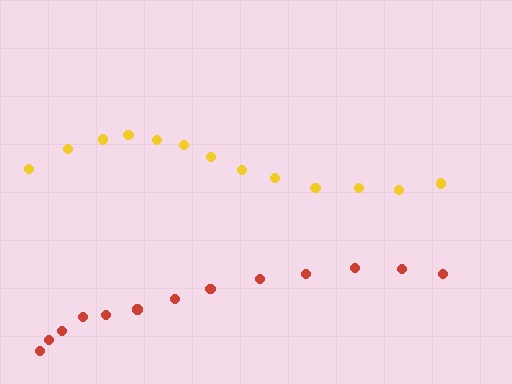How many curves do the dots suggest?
There are 2 distinct paths.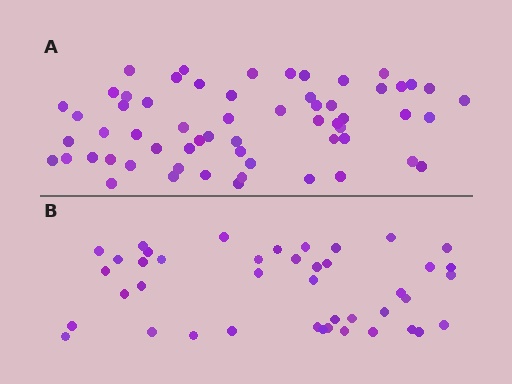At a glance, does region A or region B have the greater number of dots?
Region A (the top region) has more dots.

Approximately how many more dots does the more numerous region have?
Region A has approximately 20 more dots than region B.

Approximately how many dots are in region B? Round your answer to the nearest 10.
About 40 dots. (The exact count is 42, which rounds to 40.)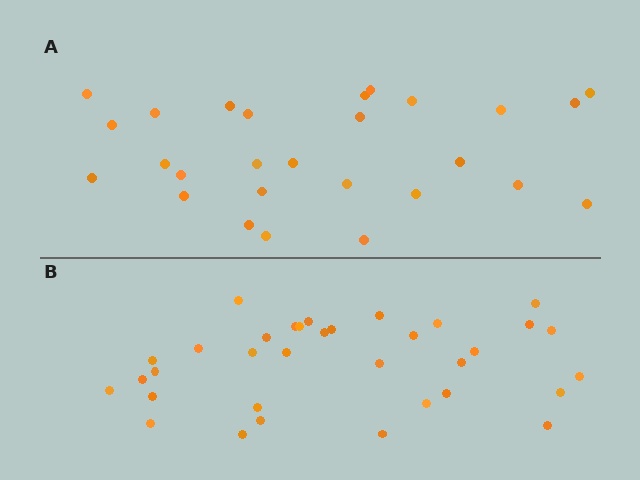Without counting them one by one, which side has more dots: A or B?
Region B (the bottom region) has more dots.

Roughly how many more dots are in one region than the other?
Region B has roughly 8 or so more dots than region A.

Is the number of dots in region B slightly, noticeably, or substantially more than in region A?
Region B has noticeably more, but not dramatically so. The ratio is roughly 1.3 to 1.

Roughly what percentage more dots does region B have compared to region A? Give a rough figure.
About 25% more.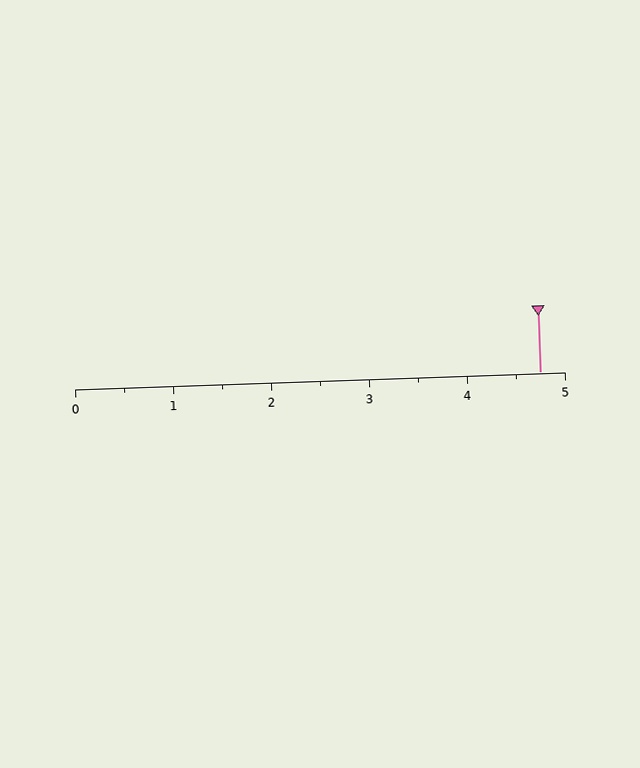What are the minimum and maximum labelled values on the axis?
The axis runs from 0 to 5.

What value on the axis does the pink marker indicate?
The marker indicates approximately 4.8.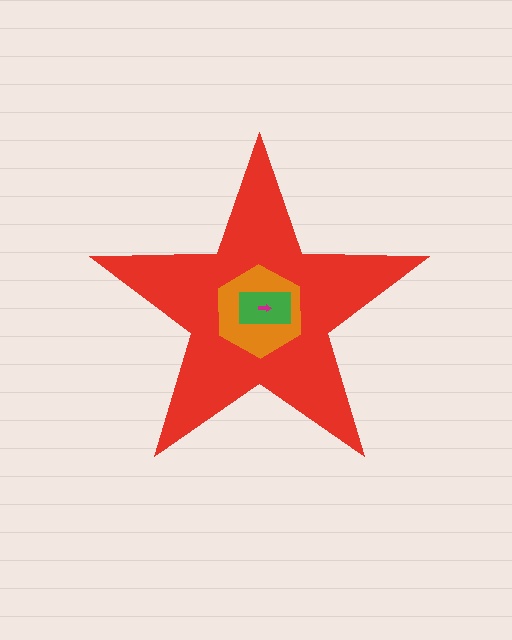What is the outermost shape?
The red star.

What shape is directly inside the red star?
The orange hexagon.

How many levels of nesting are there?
4.